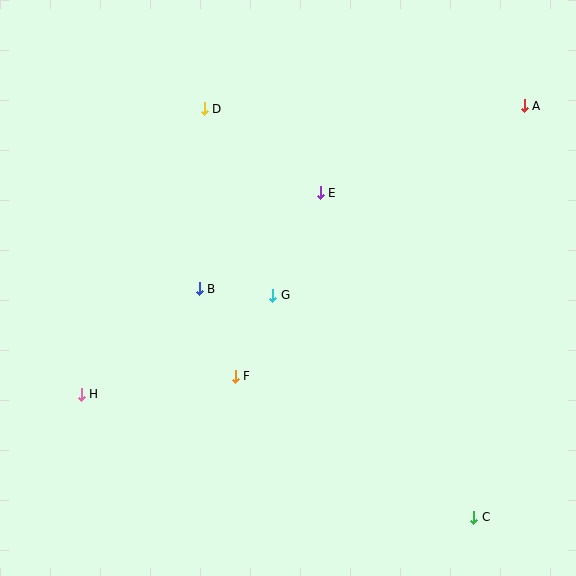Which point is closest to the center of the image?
Point G at (273, 295) is closest to the center.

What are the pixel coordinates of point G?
Point G is at (273, 295).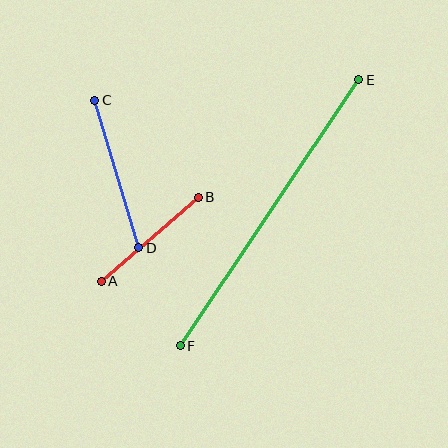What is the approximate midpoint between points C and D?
The midpoint is at approximately (117, 174) pixels.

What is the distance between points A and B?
The distance is approximately 128 pixels.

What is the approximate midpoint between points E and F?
The midpoint is at approximately (270, 213) pixels.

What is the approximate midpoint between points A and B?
The midpoint is at approximately (150, 239) pixels.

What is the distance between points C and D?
The distance is approximately 154 pixels.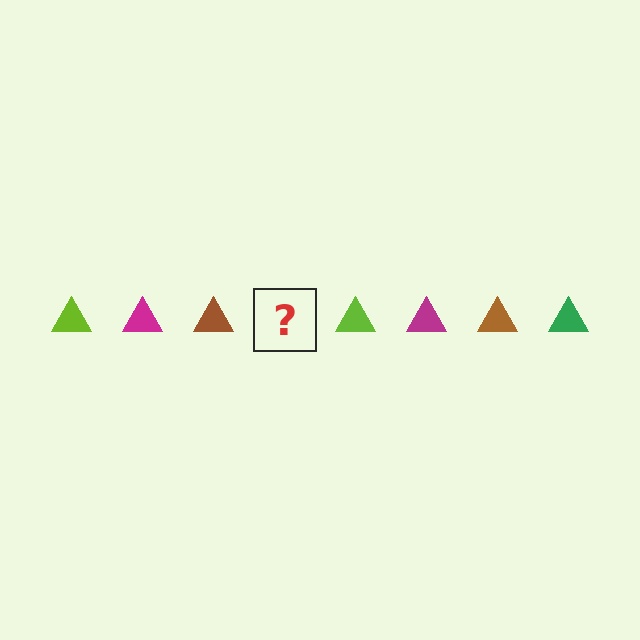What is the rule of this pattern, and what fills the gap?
The rule is that the pattern cycles through lime, magenta, brown, green triangles. The gap should be filled with a green triangle.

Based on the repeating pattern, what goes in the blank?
The blank should be a green triangle.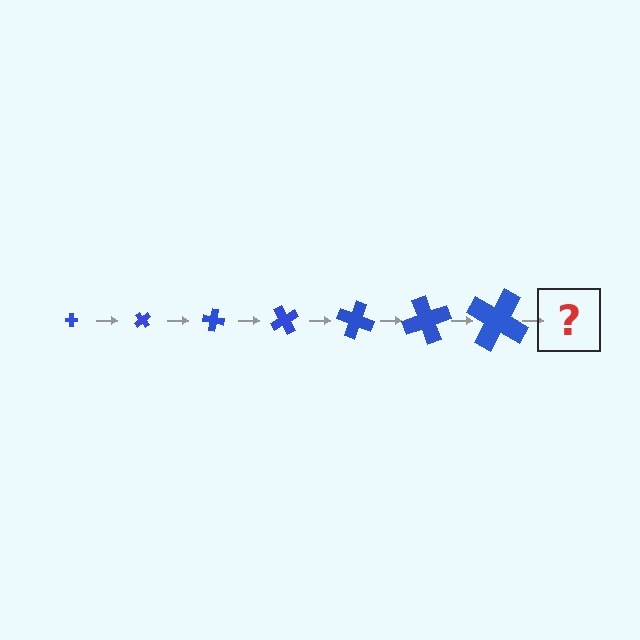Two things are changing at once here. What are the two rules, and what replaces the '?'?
The two rules are that the cross grows larger each step and it rotates 50 degrees each step. The '?' should be a cross, larger than the previous one and rotated 350 degrees from the start.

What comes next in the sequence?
The next element should be a cross, larger than the previous one and rotated 350 degrees from the start.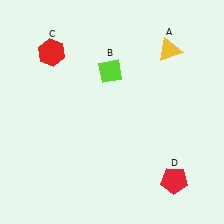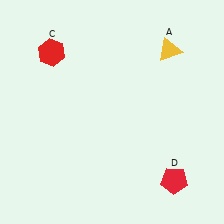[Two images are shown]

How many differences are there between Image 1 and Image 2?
There is 1 difference between the two images.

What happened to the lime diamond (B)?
The lime diamond (B) was removed in Image 2. It was in the top-left area of Image 1.